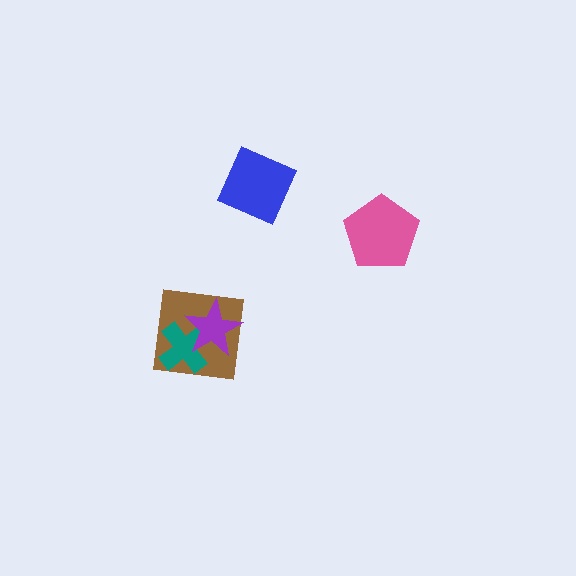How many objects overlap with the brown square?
2 objects overlap with the brown square.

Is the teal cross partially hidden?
Yes, it is partially covered by another shape.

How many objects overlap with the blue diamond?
0 objects overlap with the blue diamond.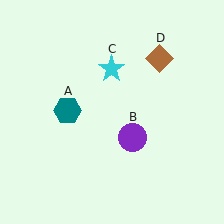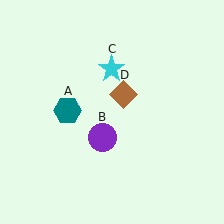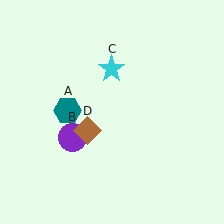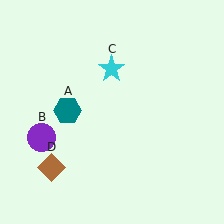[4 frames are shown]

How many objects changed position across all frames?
2 objects changed position: purple circle (object B), brown diamond (object D).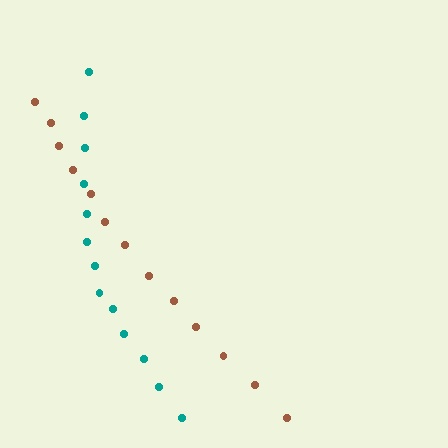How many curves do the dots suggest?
There are 2 distinct paths.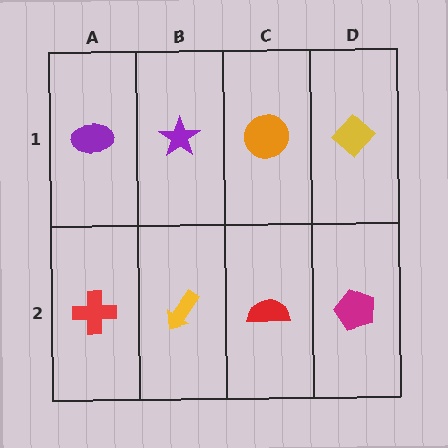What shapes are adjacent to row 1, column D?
A magenta pentagon (row 2, column D), an orange circle (row 1, column C).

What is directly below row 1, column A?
A red cross.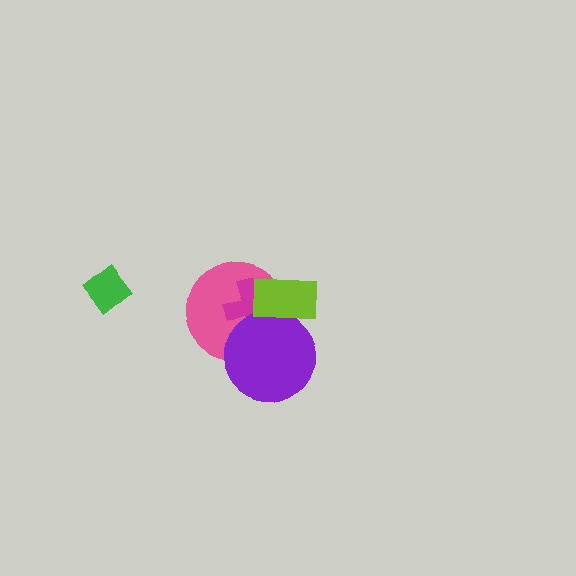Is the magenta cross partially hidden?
Yes, it is partially covered by another shape.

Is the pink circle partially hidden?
Yes, it is partially covered by another shape.